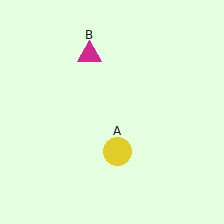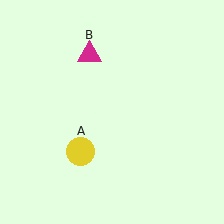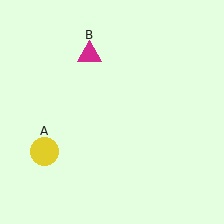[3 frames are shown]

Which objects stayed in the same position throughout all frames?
Magenta triangle (object B) remained stationary.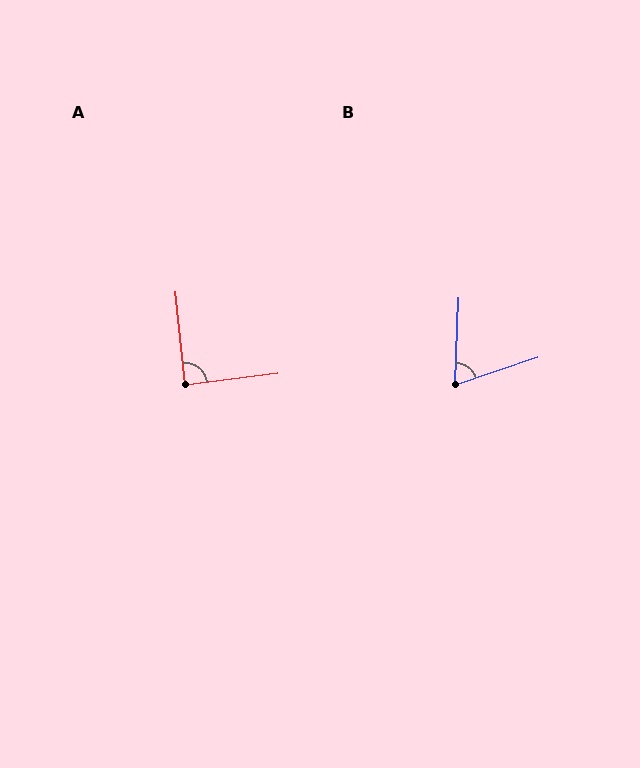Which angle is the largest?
A, at approximately 89 degrees.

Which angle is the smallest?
B, at approximately 69 degrees.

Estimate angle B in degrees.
Approximately 69 degrees.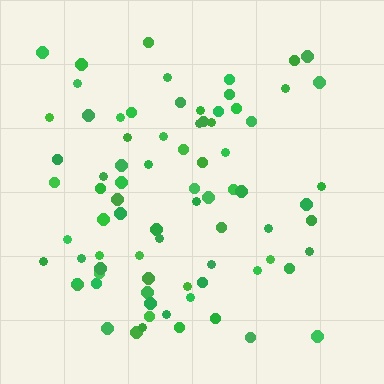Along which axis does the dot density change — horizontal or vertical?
Horizontal.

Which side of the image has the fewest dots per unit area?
The right.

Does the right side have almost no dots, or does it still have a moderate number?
Still a moderate number, just noticeably fewer than the left.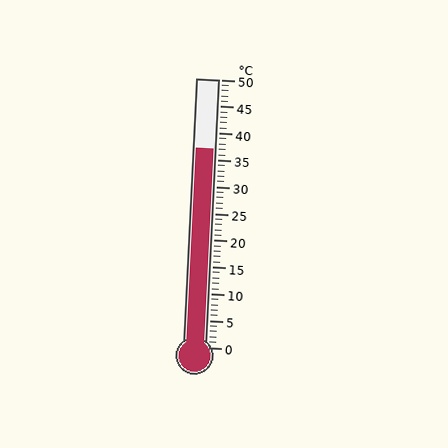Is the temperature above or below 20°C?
The temperature is above 20°C.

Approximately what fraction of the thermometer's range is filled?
The thermometer is filled to approximately 75% of its range.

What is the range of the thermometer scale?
The thermometer scale ranges from 0°C to 50°C.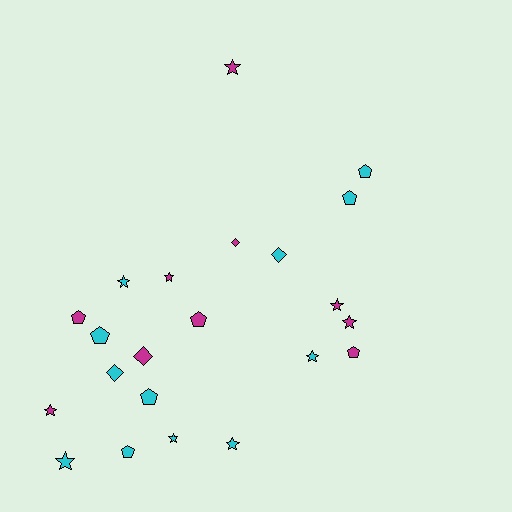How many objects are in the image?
There are 22 objects.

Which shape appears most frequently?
Star, with 10 objects.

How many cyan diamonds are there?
There are 2 cyan diamonds.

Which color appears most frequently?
Cyan, with 12 objects.